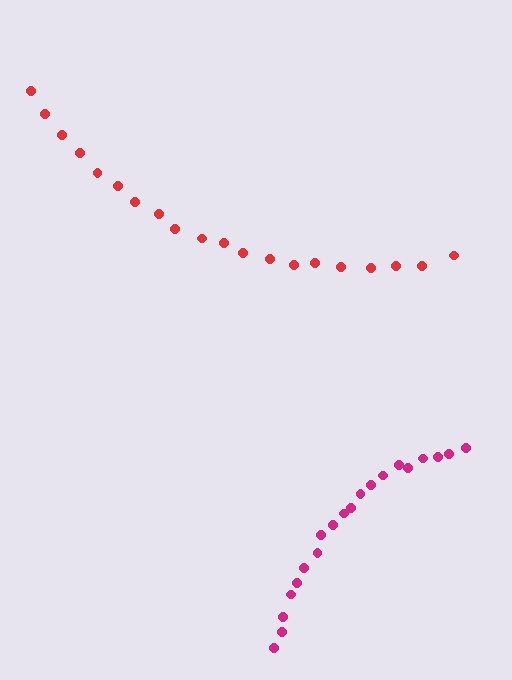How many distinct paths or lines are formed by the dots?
There are 2 distinct paths.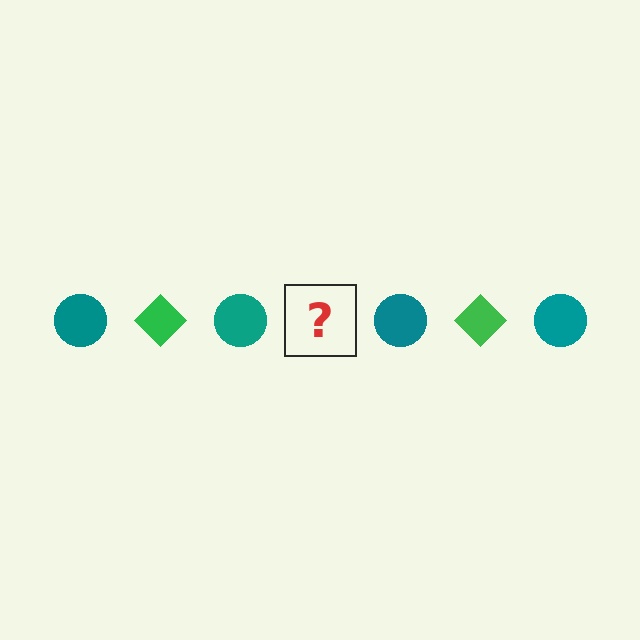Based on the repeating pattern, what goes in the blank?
The blank should be a green diamond.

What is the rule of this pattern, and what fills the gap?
The rule is that the pattern alternates between teal circle and green diamond. The gap should be filled with a green diamond.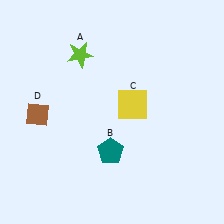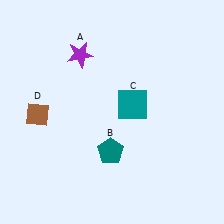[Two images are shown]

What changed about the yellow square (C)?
In Image 1, C is yellow. In Image 2, it changed to teal.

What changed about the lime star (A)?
In Image 1, A is lime. In Image 2, it changed to purple.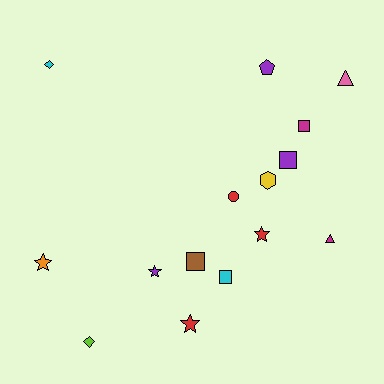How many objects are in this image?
There are 15 objects.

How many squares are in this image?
There are 4 squares.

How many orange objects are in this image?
There is 1 orange object.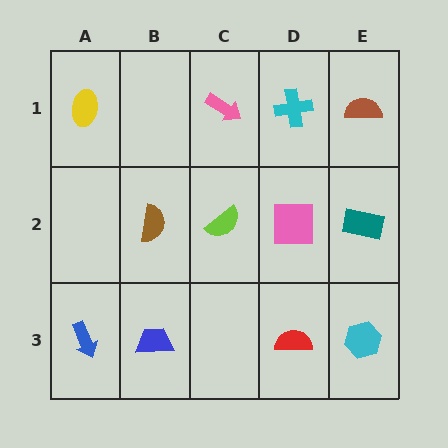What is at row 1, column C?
A pink arrow.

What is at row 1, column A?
A yellow ellipse.